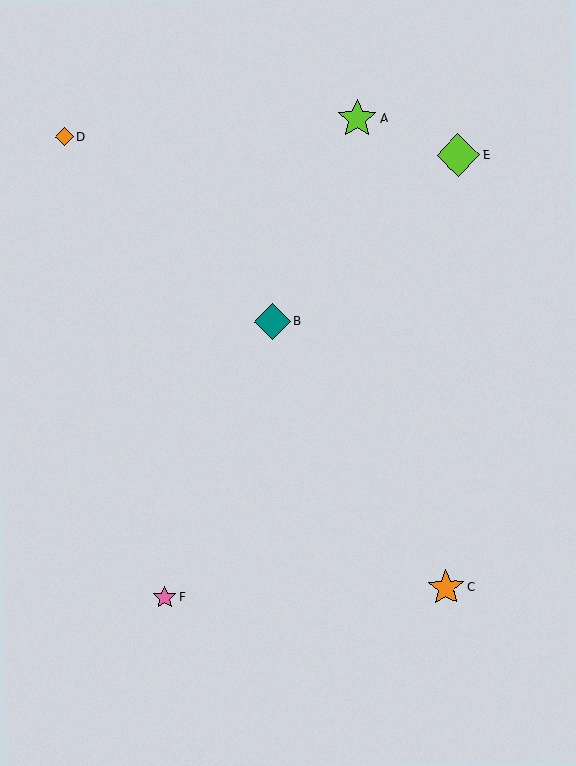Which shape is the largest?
The lime diamond (labeled E) is the largest.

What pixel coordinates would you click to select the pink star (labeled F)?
Click at (165, 597) to select the pink star F.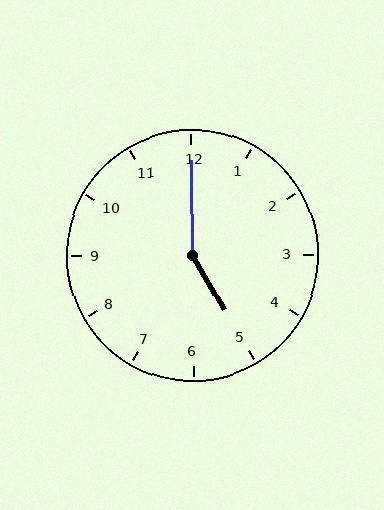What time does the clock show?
5:00.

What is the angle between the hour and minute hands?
Approximately 150 degrees.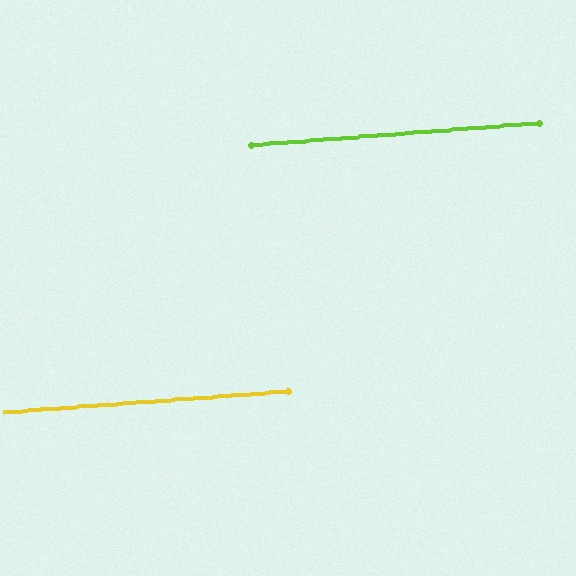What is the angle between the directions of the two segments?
Approximately 0 degrees.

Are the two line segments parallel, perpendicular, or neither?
Parallel — their directions differ by only 0.5°.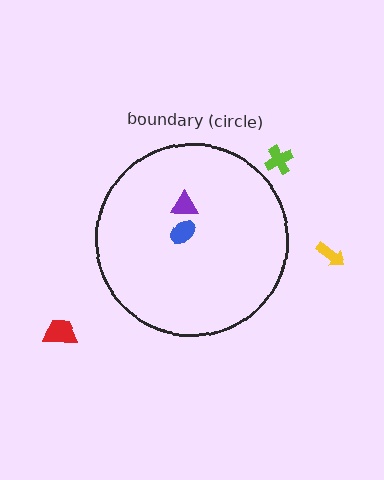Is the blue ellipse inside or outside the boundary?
Inside.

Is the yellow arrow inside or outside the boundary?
Outside.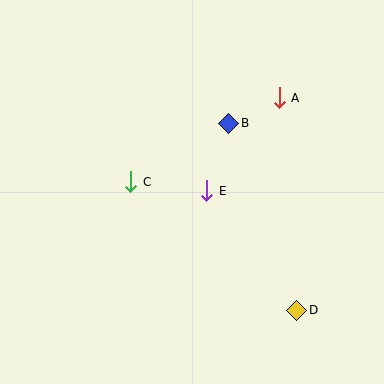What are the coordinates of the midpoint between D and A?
The midpoint between D and A is at (288, 204).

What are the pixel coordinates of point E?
Point E is at (207, 191).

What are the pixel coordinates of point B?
Point B is at (229, 123).